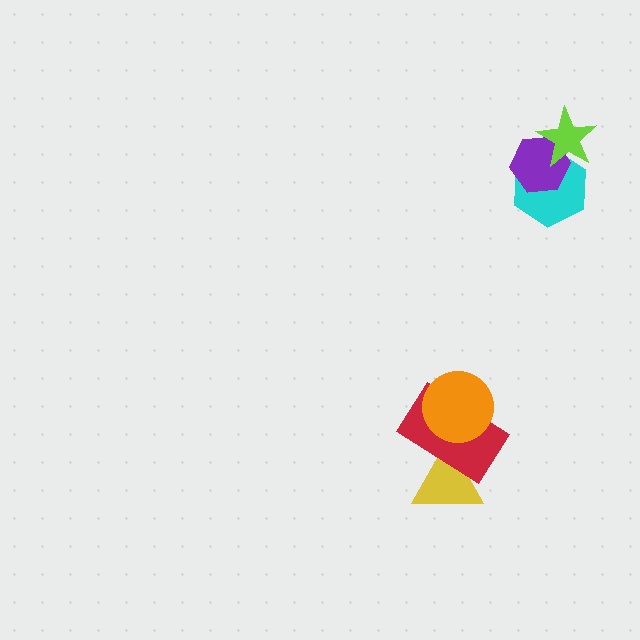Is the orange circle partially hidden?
No, no other shape covers it.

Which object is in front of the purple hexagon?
The lime star is in front of the purple hexagon.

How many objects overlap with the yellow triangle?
1 object overlaps with the yellow triangle.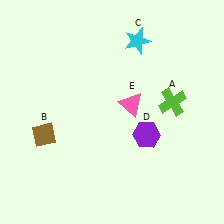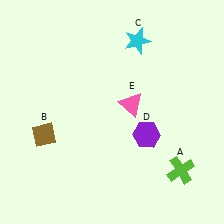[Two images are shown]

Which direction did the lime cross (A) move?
The lime cross (A) moved down.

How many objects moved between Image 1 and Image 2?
1 object moved between the two images.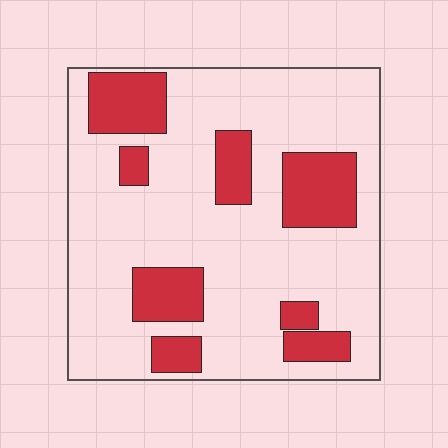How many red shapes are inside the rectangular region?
8.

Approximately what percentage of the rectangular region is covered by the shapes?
Approximately 25%.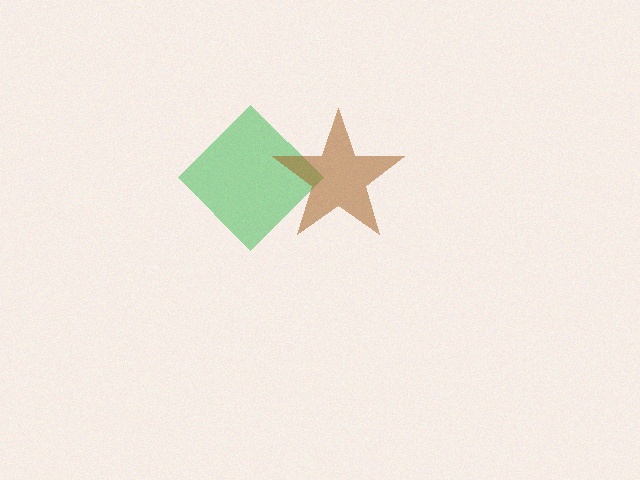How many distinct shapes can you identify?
There are 2 distinct shapes: a green diamond, a brown star.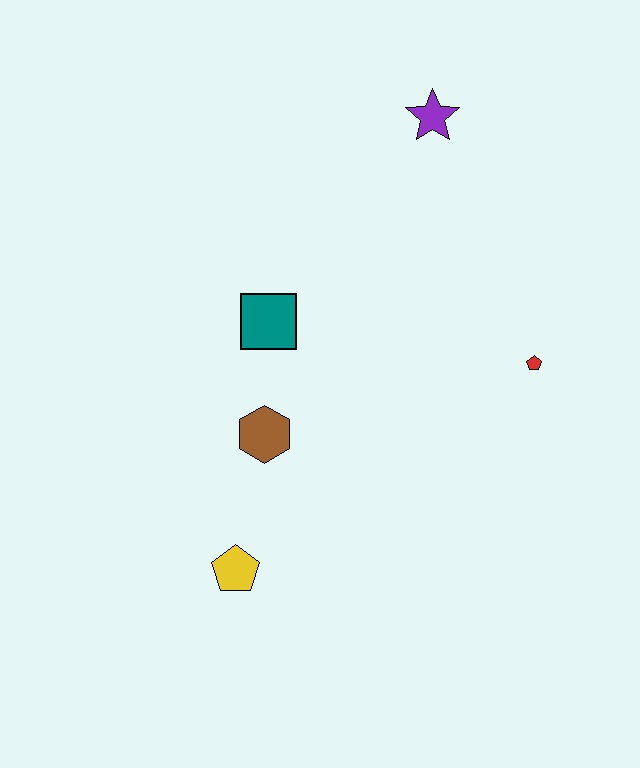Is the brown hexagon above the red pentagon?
No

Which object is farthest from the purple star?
The yellow pentagon is farthest from the purple star.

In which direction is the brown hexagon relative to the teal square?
The brown hexagon is below the teal square.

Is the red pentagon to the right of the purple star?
Yes